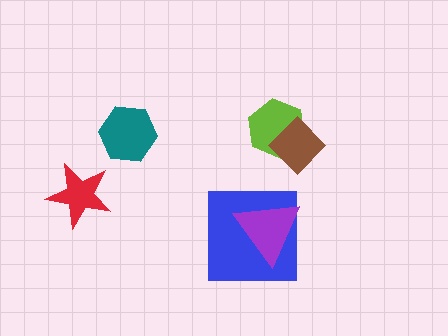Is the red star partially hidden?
No, no other shape covers it.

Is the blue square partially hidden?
Yes, it is partially covered by another shape.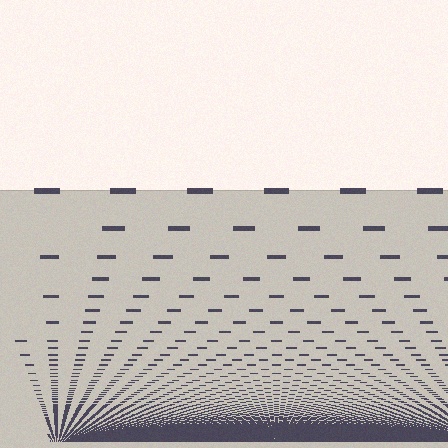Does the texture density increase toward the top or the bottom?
Density increases toward the bottom.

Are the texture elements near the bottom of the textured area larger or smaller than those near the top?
Smaller. The gradient is inverted — elements near the bottom are smaller and denser.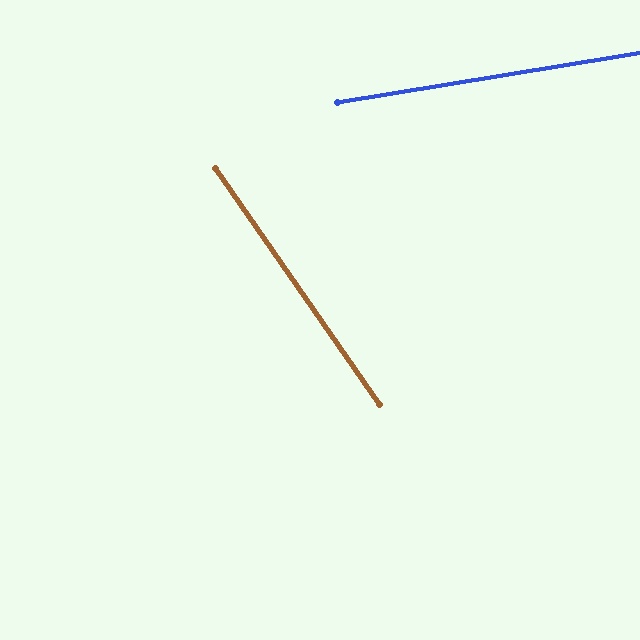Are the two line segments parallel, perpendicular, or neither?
Neither parallel nor perpendicular — they differ by about 64°.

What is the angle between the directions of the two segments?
Approximately 64 degrees.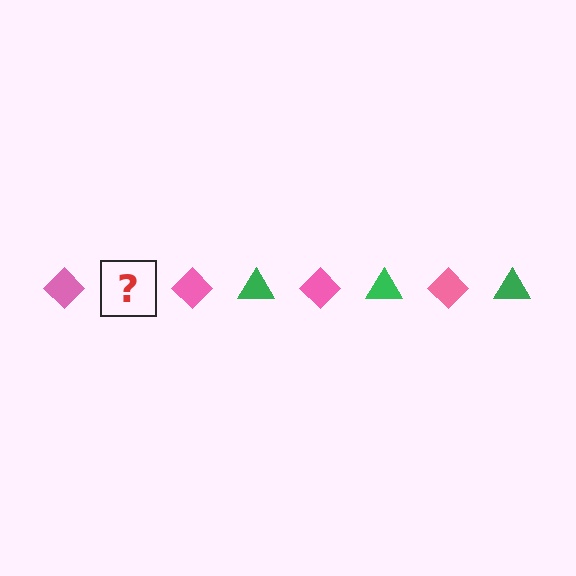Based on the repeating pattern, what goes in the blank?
The blank should be a green triangle.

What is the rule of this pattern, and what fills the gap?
The rule is that the pattern alternates between pink diamond and green triangle. The gap should be filled with a green triangle.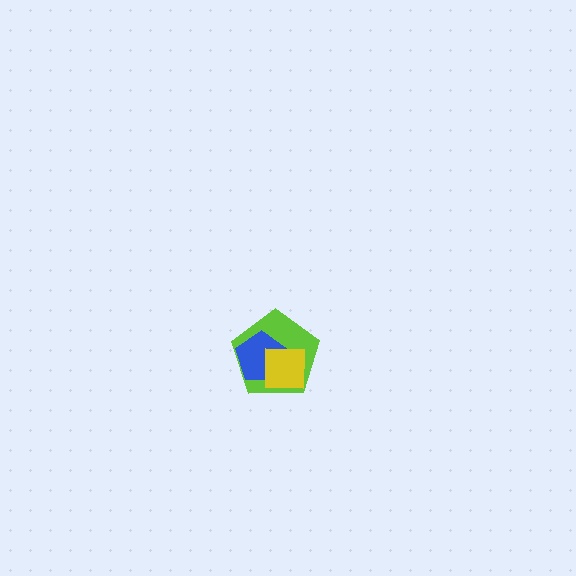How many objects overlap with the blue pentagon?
2 objects overlap with the blue pentagon.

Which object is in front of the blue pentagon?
The yellow square is in front of the blue pentagon.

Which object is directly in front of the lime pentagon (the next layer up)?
The blue pentagon is directly in front of the lime pentagon.